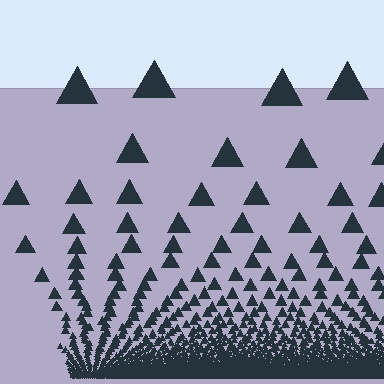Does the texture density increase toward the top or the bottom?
Density increases toward the bottom.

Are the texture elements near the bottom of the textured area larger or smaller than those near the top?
Smaller. The gradient is inverted — elements near the bottom are smaller and denser.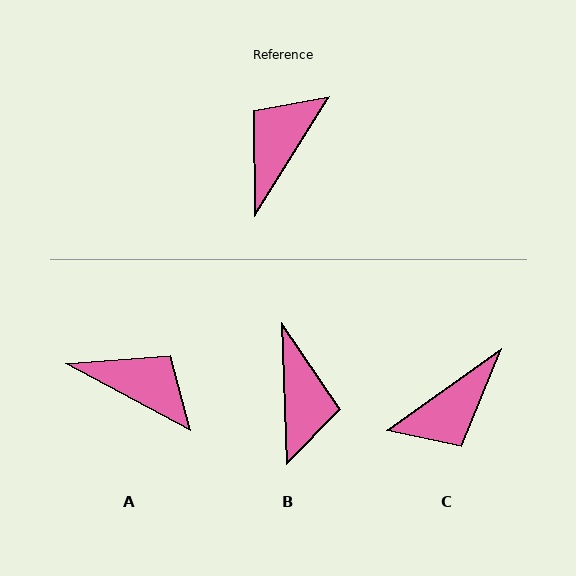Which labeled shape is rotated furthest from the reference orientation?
C, about 158 degrees away.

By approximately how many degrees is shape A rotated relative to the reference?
Approximately 86 degrees clockwise.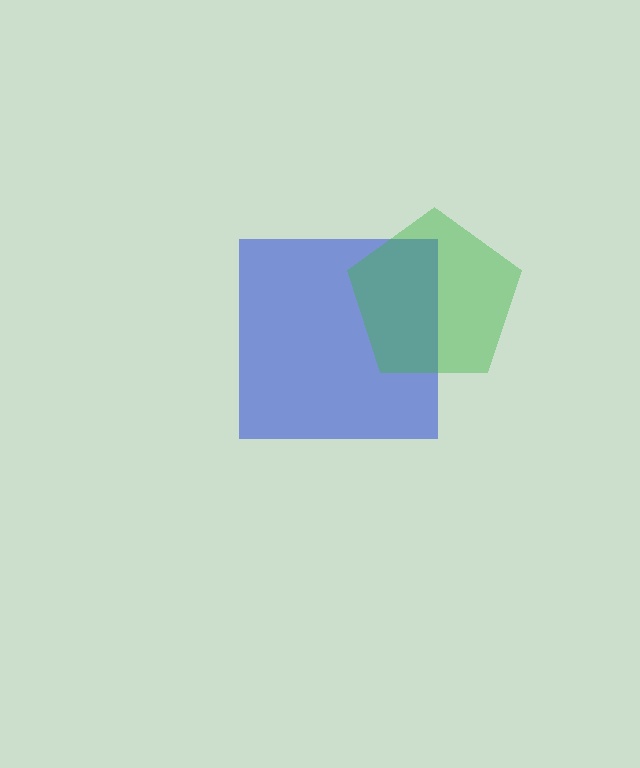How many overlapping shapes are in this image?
There are 2 overlapping shapes in the image.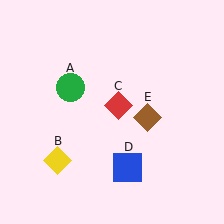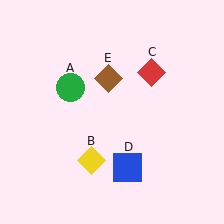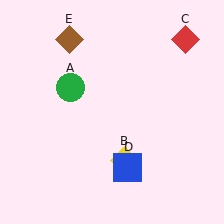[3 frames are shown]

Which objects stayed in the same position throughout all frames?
Green circle (object A) and blue square (object D) remained stationary.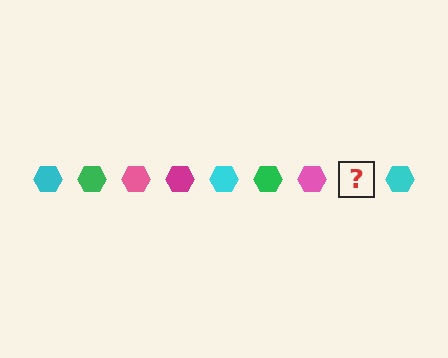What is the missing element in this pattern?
The missing element is a magenta hexagon.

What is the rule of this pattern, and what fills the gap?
The rule is that the pattern cycles through cyan, green, pink, magenta hexagons. The gap should be filled with a magenta hexagon.